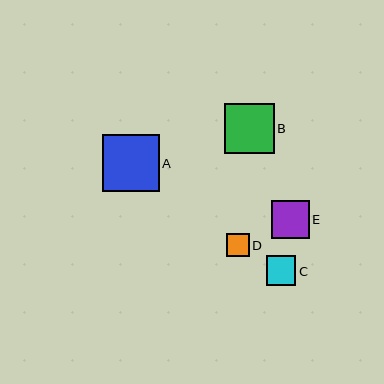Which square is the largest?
Square A is the largest with a size of approximately 57 pixels.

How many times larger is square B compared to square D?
Square B is approximately 2.2 times the size of square D.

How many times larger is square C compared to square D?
Square C is approximately 1.3 times the size of square D.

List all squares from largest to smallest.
From largest to smallest: A, B, E, C, D.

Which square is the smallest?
Square D is the smallest with a size of approximately 23 pixels.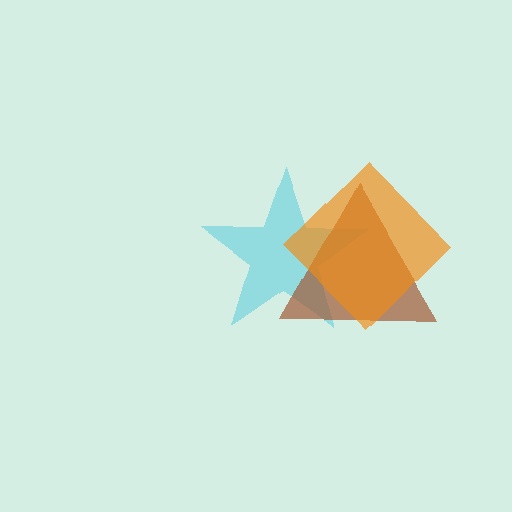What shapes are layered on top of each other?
The layered shapes are: a cyan star, a brown triangle, an orange diamond.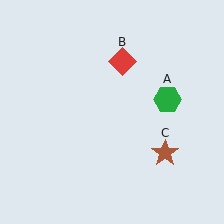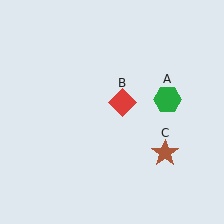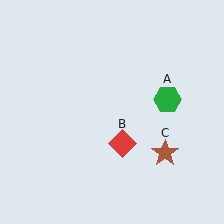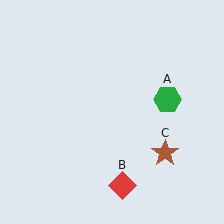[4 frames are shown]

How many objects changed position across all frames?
1 object changed position: red diamond (object B).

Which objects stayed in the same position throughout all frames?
Green hexagon (object A) and brown star (object C) remained stationary.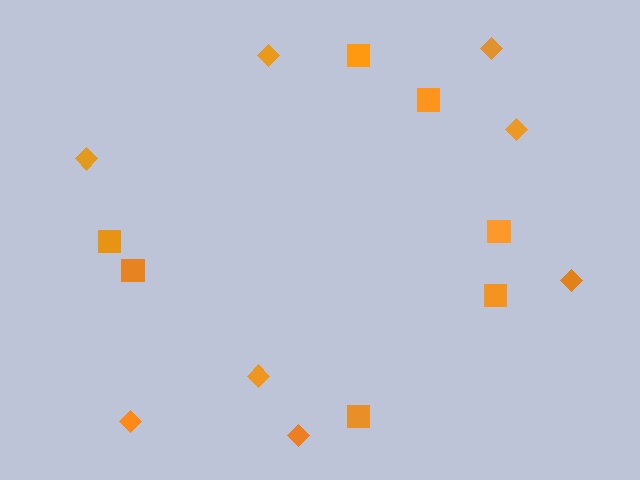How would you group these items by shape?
There are 2 groups: one group of squares (7) and one group of diamonds (8).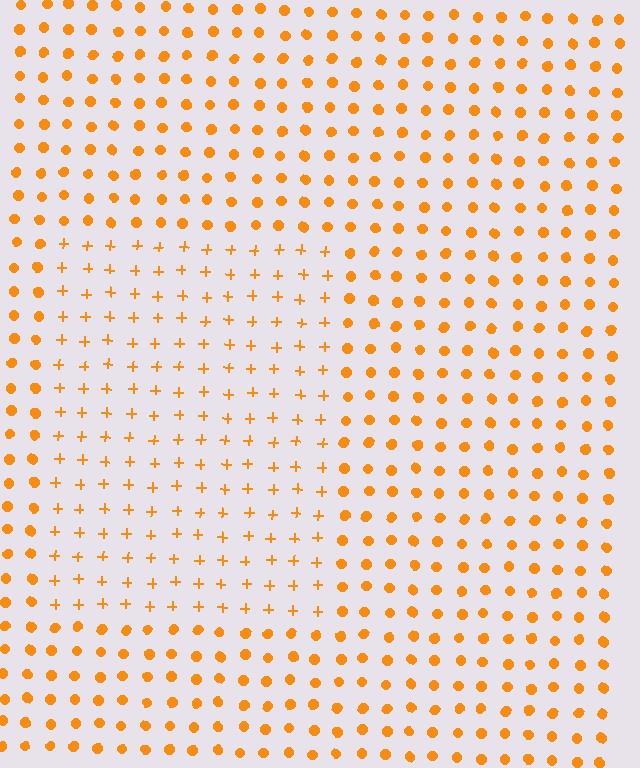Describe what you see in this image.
The image is filled with small orange elements arranged in a uniform grid. A rectangle-shaped region contains plus signs, while the surrounding area contains circles. The boundary is defined purely by the change in element shape.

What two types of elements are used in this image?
The image uses plus signs inside the rectangle region and circles outside it.